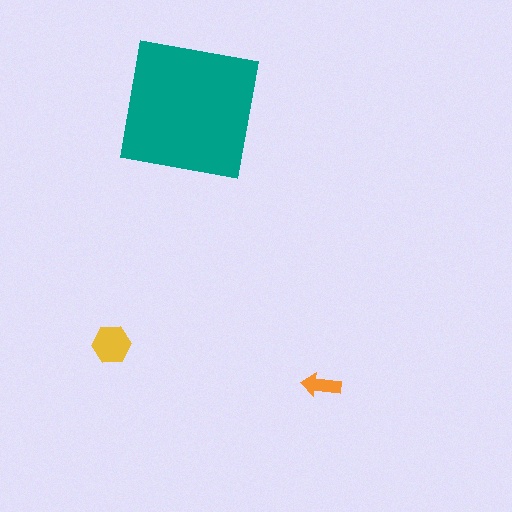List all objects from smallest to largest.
The orange arrow, the yellow hexagon, the teal square.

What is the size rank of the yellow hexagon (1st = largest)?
2nd.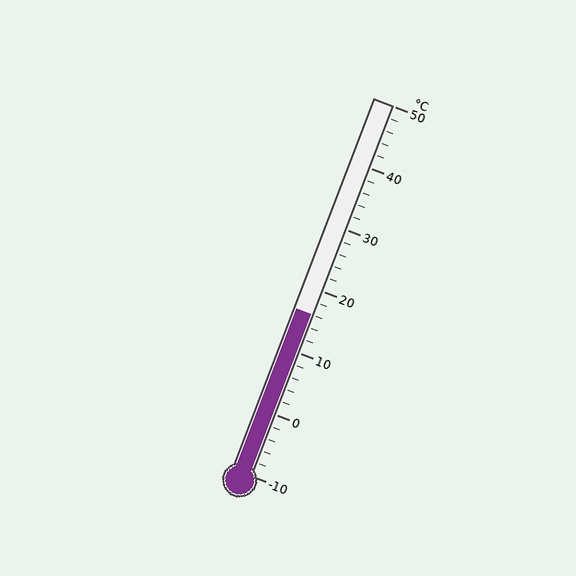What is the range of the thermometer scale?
The thermometer scale ranges from -10°C to 50°C.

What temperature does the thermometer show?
The thermometer shows approximately 16°C.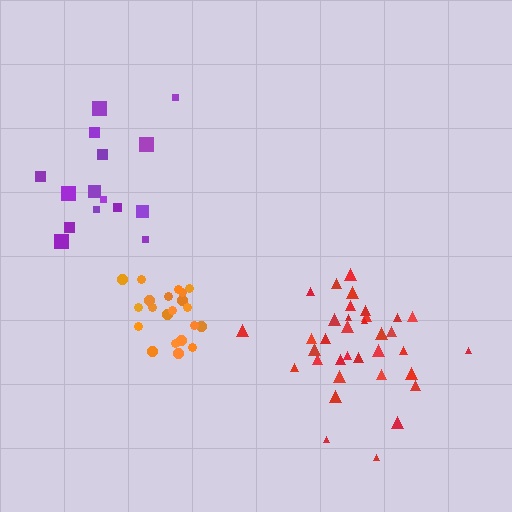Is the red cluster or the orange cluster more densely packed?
Orange.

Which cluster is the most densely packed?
Orange.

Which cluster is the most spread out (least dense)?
Purple.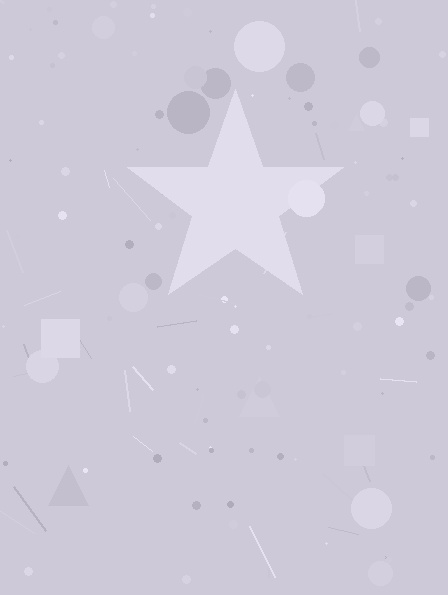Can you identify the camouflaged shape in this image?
The camouflaged shape is a star.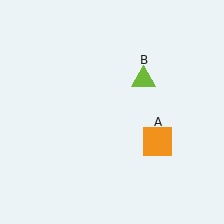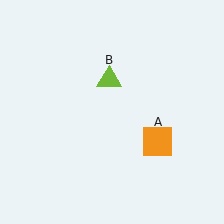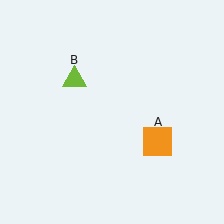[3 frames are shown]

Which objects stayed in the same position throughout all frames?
Orange square (object A) remained stationary.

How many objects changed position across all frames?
1 object changed position: lime triangle (object B).